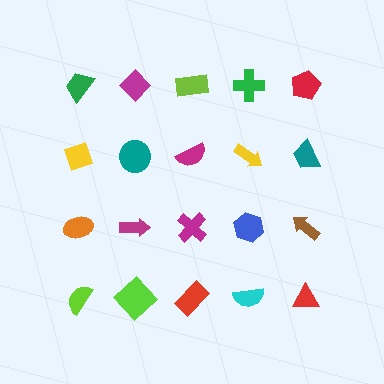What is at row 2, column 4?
A yellow arrow.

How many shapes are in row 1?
5 shapes.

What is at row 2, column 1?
A yellow diamond.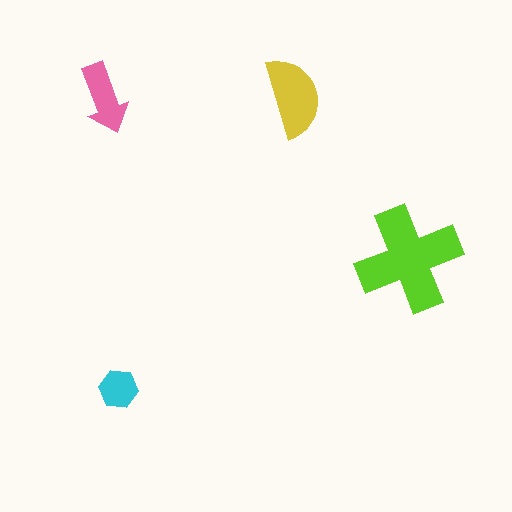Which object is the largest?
The lime cross.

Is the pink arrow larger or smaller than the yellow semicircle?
Smaller.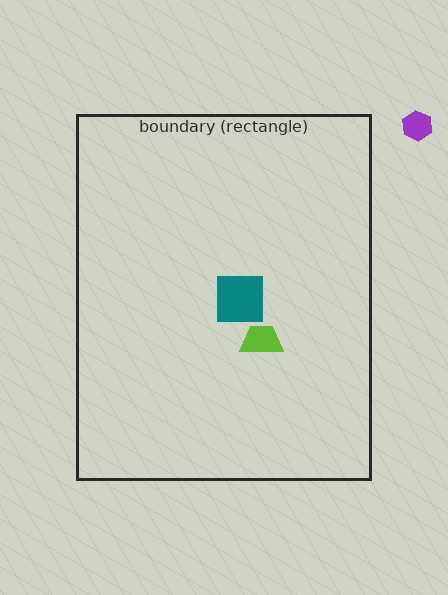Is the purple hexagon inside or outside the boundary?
Outside.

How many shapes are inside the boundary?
2 inside, 1 outside.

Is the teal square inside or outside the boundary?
Inside.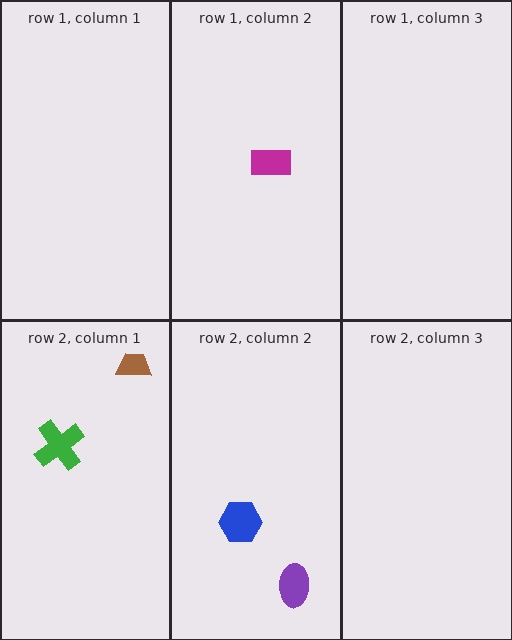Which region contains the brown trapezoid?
The row 2, column 1 region.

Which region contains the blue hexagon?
The row 2, column 2 region.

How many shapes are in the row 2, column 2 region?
2.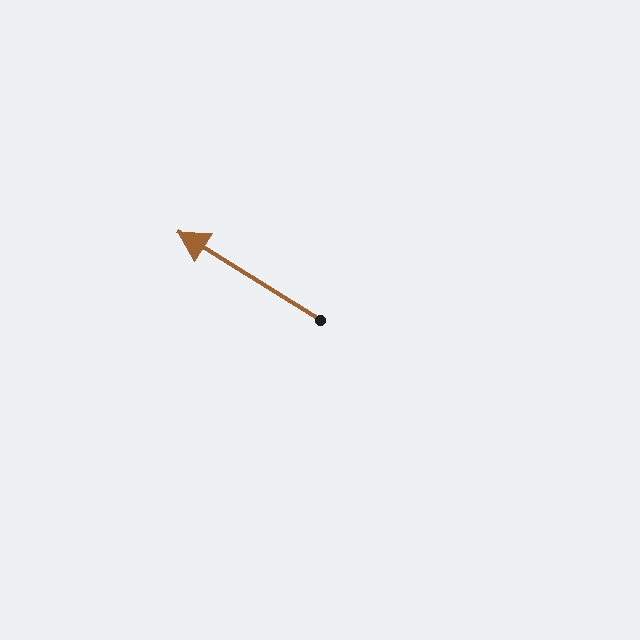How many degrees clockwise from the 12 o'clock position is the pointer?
Approximately 302 degrees.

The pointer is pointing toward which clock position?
Roughly 10 o'clock.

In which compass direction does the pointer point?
Northwest.